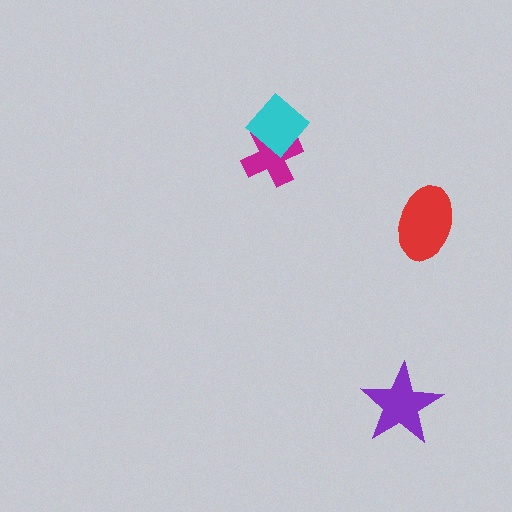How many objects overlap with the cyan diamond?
1 object overlaps with the cyan diamond.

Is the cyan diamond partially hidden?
No, no other shape covers it.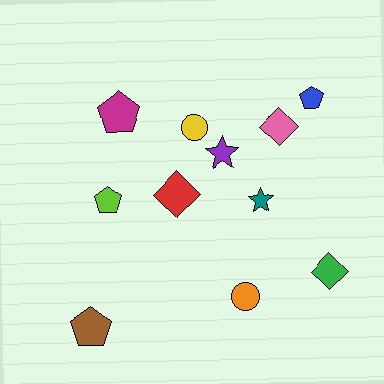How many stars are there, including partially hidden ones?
There are 2 stars.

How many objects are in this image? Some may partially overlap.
There are 11 objects.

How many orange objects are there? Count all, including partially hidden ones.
There is 1 orange object.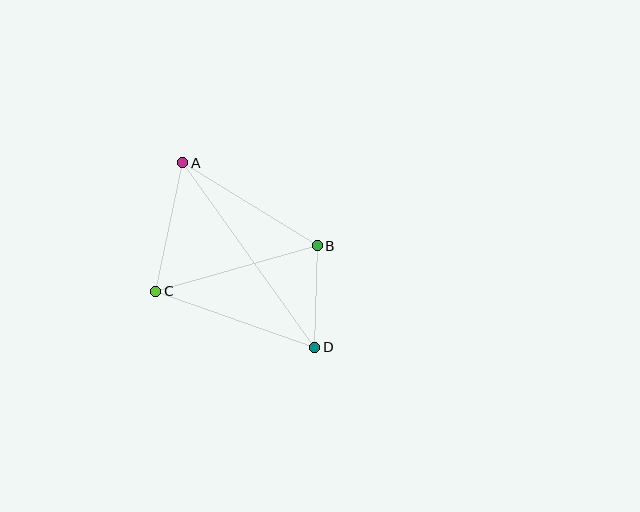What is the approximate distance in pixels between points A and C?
The distance between A and C is approximately 131 pixels.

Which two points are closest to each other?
Points B and D are closest to each other.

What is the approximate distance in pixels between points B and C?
The distance between B and C is approximately 167 pixels.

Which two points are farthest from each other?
Points A and D are farthest from each other.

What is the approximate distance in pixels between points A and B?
The distance between A and B is approximately 158 pixels.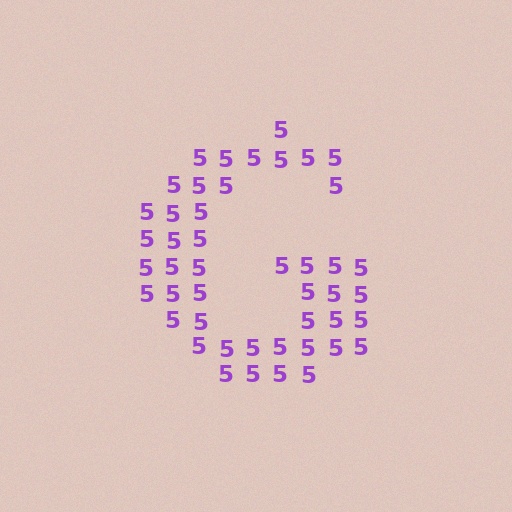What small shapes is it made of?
It is made of small digit 5's.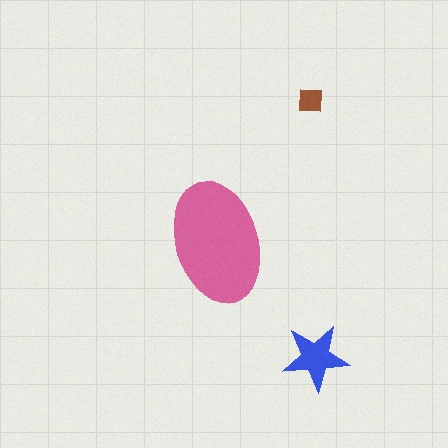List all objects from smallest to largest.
The brown square, the blue star, the pink ellipse.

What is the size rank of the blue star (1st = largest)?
2nd.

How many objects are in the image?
There are 3 objects in the image.